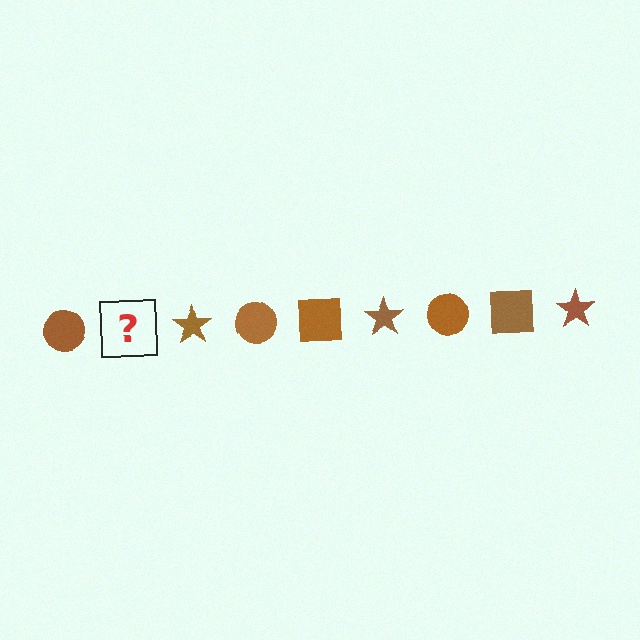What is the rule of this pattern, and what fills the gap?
The rule is that the pattern cycles through circle, square, star shapes in brown. The gap should be filled with a brown square.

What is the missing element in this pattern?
The missing element is a brown square.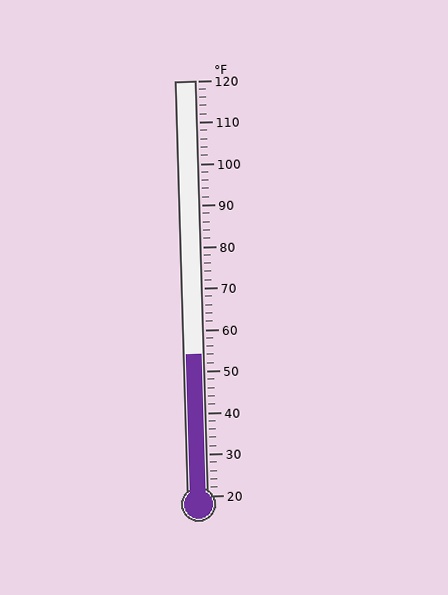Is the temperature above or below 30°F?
The temperature is above 30°F.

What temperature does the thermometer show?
The thermometer shows approximately 54°F.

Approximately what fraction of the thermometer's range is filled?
The thermometer is filled to approximately 35% of its range.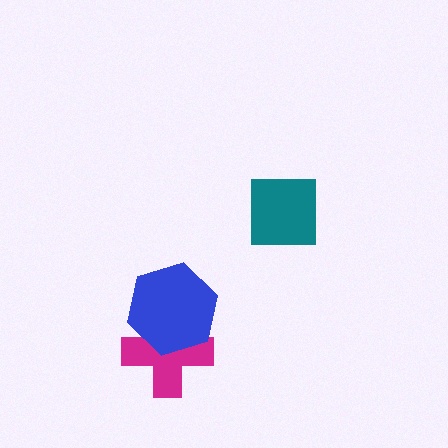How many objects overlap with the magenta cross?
1 object overlaps with the magenta cross.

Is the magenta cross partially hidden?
Yes, it is partially covered by another shape.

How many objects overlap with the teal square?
0 objects overlap with the teal square.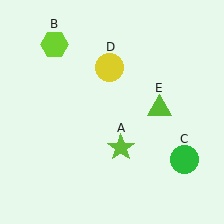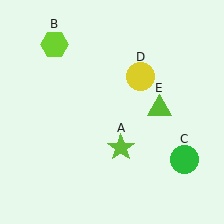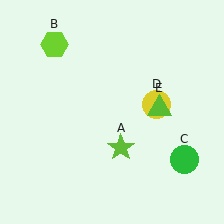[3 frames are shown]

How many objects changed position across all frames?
1 object changed position: yellow circle (object D).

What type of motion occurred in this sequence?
The yellow circle (object D) rotated clockwise around the center of the scene.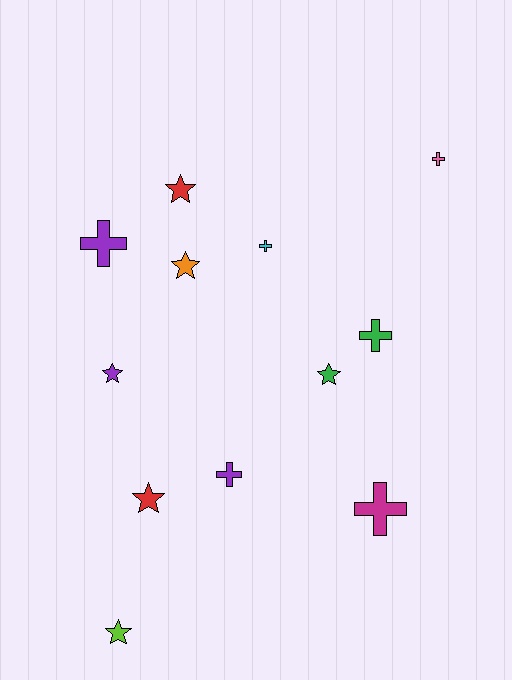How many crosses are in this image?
There are 6 crosses.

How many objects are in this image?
There are 12 objects.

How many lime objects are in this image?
There is 1 lime object.